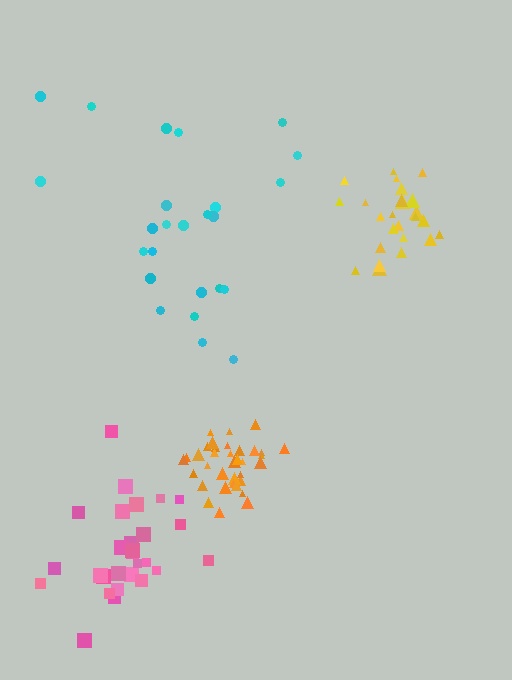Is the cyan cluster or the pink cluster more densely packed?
Pink.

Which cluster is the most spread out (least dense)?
Cyan.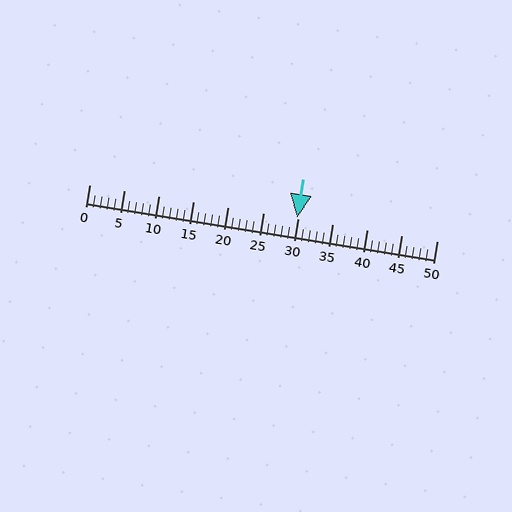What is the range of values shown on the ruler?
The ruler shows values from 0 to 50.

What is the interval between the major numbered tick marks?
The major tick marks are spaced 5 units apart.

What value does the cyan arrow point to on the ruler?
The cyan arrow points to approximately 30.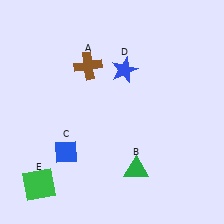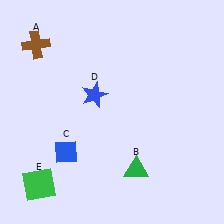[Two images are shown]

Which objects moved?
The objects that moved are: the brown cross (A), the blue star (D).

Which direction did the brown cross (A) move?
The brown cross (A) moved left.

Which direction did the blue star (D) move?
The blue star (D) moved left.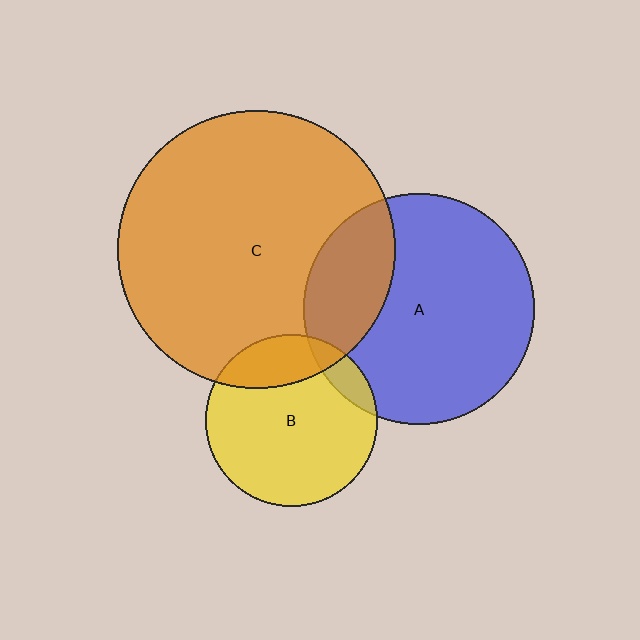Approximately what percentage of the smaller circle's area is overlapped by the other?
Approximately 25%.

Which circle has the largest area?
Circle C (orange).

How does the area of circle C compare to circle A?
Approximately 1.5 times.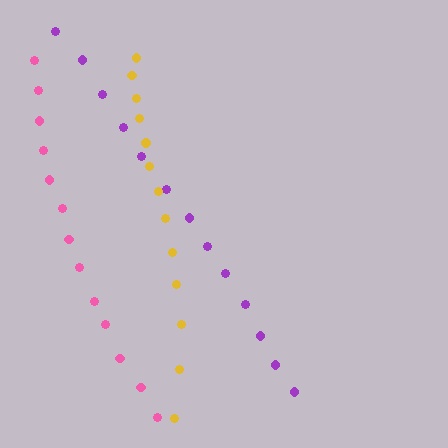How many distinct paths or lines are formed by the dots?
There are 3 distinct paths.